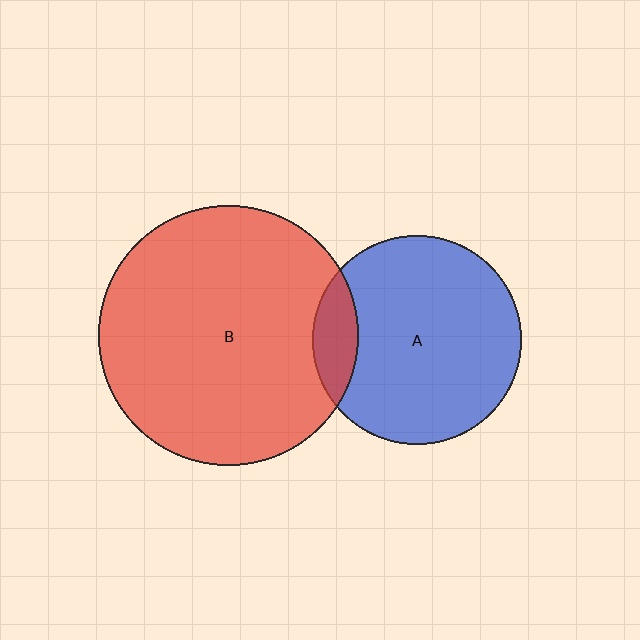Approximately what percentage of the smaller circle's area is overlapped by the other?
Approximately 15%.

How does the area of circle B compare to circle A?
Approximately 1.5 times.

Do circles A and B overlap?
Yes.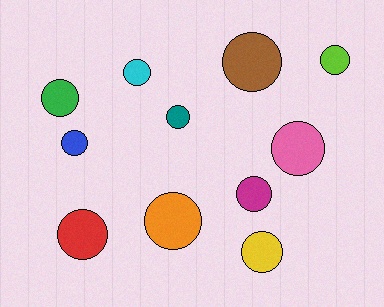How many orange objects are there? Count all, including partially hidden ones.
There is 1 orange object.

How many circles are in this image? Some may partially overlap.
There are 11 circles.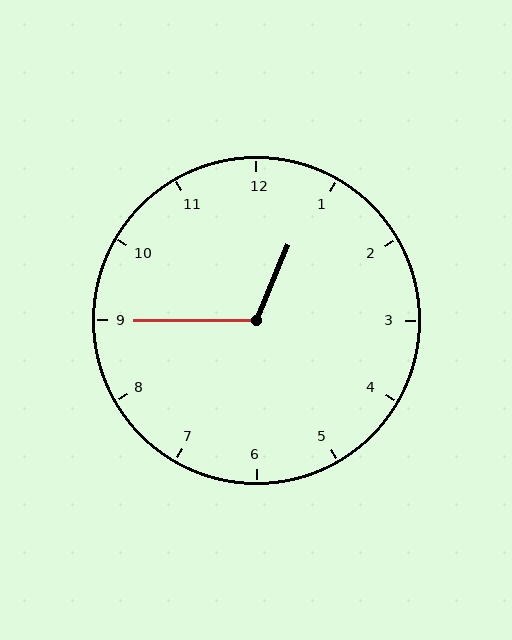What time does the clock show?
12:45.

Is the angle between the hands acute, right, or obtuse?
It is obtuse.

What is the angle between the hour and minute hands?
Approximately 112 degrees.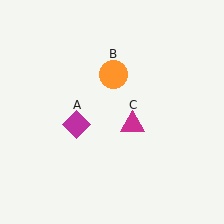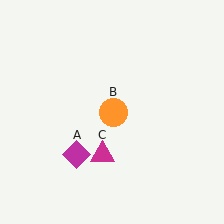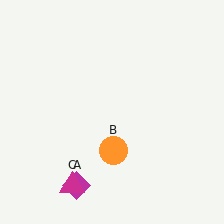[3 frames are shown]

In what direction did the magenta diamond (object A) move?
The magenta diamond (object A) moved down.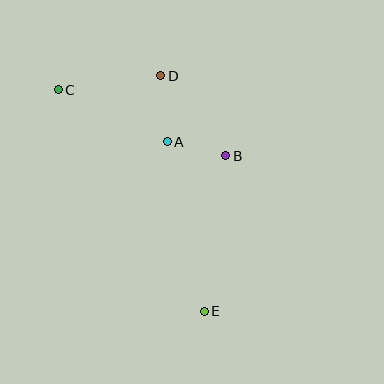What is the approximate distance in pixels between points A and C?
The distance between A and C is approximately 121 pixels.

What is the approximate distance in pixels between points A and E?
The distance between A and E is approximately 174 pixels.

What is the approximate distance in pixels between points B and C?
The distance between B and C is approximately 180 pixels.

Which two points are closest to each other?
Points A and B are closest to each other.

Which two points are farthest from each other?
Points C and E are farthest from each other.